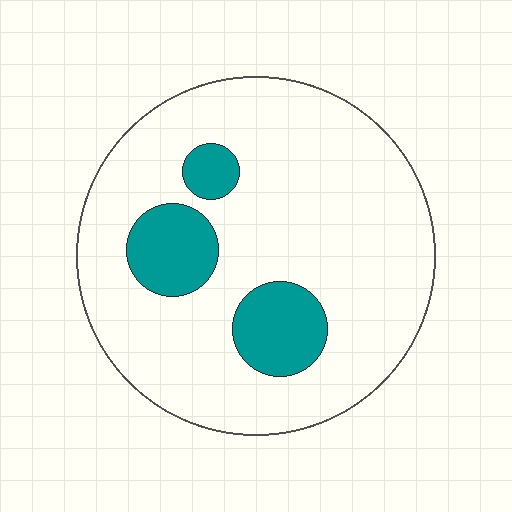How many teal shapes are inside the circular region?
3.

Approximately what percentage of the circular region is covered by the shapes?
Approximately 15%.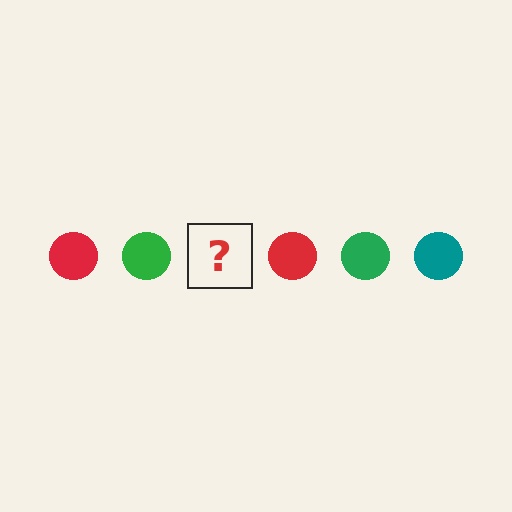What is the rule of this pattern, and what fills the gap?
The rule is that the pattern cycles through red, green, teal circles. The gap should be filled with a teal circle.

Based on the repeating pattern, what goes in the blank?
The blank should be a teal circle.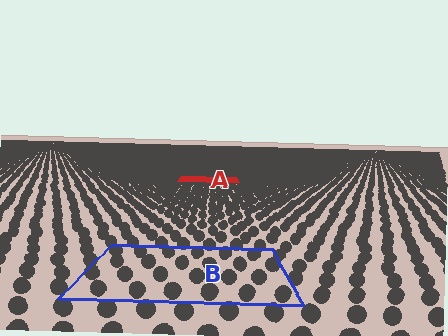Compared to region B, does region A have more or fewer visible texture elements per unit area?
Region A has more texture elements per unit area — they are packed more densely because it is farther away.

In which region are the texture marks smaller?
The texture marks are smaller in region A, because it is farther away.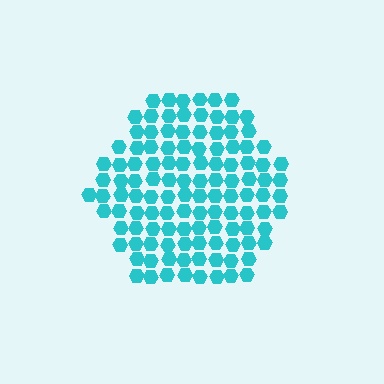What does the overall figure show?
The overall figure shows a hexagon.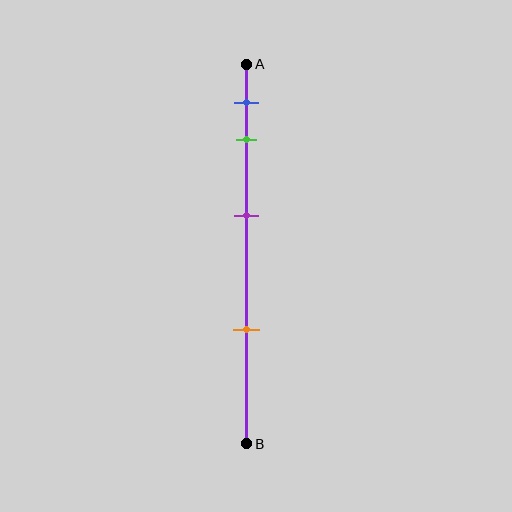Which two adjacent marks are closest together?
The blue and green marks are the closest adjacent pair.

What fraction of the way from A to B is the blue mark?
The blue mark is approximately 10% (0.1) of the way from A to B.